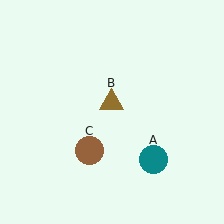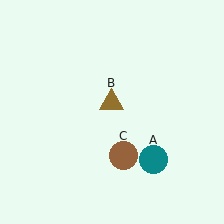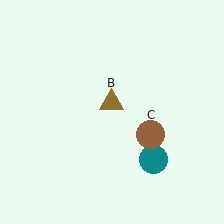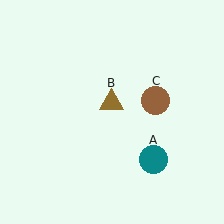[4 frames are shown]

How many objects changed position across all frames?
1 object changed position: brown circle (object C).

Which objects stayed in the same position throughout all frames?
Teal circle (object A) and brown triangle (object B) remained stationary.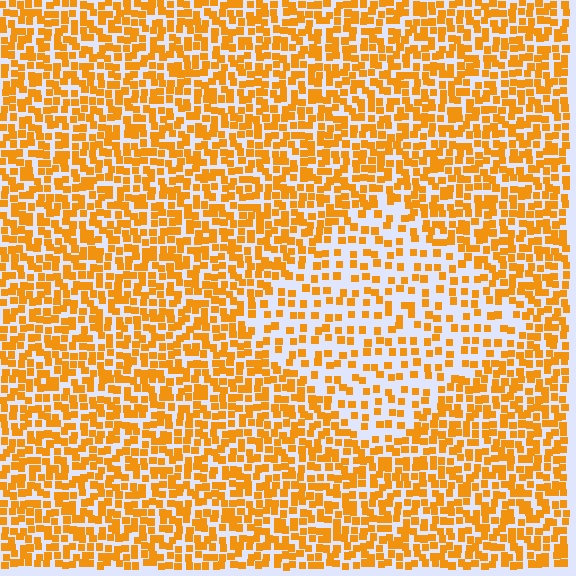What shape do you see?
I see a diamond.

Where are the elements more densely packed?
The elements are more densely packed outside the diamond boundary.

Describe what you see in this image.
The image contains small orange elements arranged at two different densities. A diamond-shaped region is visible where the elements are less densely packed than the surrounding area.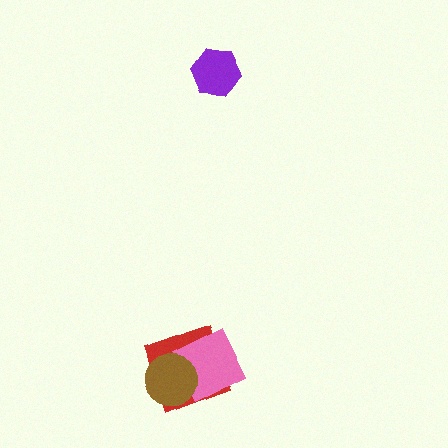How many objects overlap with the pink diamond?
2 objects overlap with the pink diamond.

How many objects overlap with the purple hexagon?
0 objects overlap with the purple hexagon.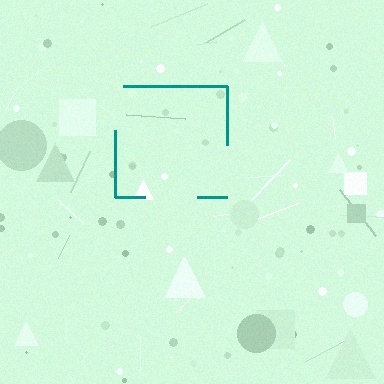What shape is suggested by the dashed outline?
The dashed outline suggests a square.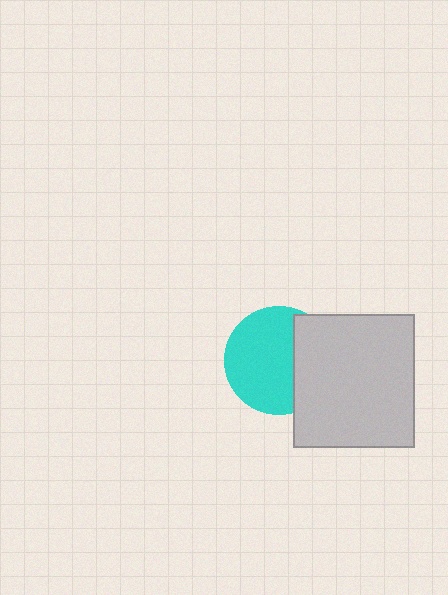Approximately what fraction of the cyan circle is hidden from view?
Roughly 33% of the cyan circle is hidden behind the light gray rectangle.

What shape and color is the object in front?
The object in front is a light gray rectangle.